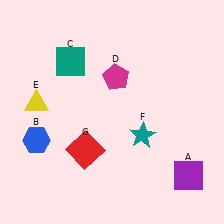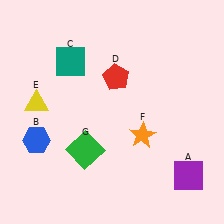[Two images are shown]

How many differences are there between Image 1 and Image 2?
There are 3 differences between the two images.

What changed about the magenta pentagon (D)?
In Image 1, D is magenta. In Image 2, it changed to red.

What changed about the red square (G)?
In Image 1, G is red. In Image 2, it changed to green.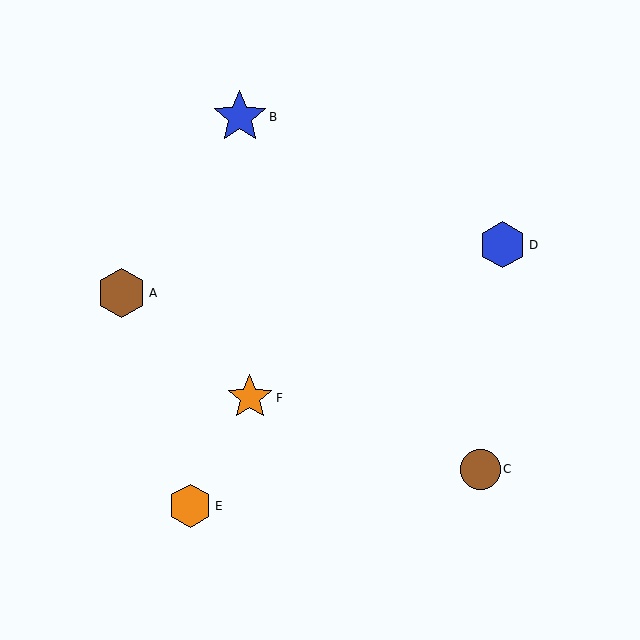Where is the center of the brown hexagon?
The center of the brown hexagon is at (122, 293).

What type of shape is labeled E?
Shape E is an orange hexagon.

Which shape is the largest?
The blue star (labeled B) is the largest.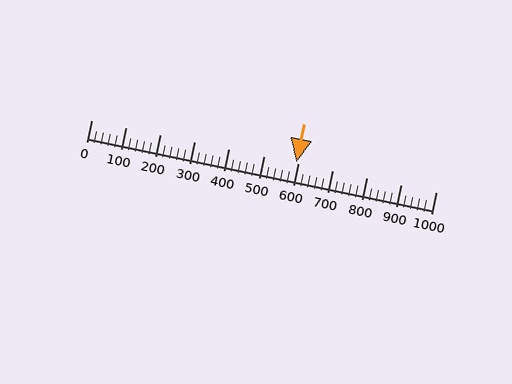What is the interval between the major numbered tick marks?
The major tick marks are spaced 100 units apart.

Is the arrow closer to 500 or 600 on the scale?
The arrow is closer to 600.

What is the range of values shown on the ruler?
The ruler shows values from 0 to 1000.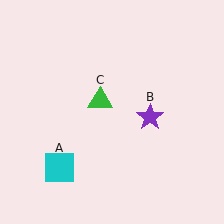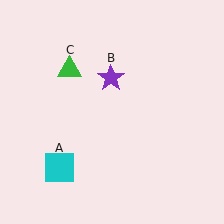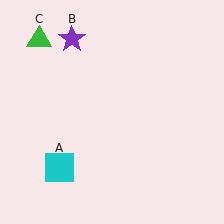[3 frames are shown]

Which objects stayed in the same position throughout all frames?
Cyan square (object A) remained stationary.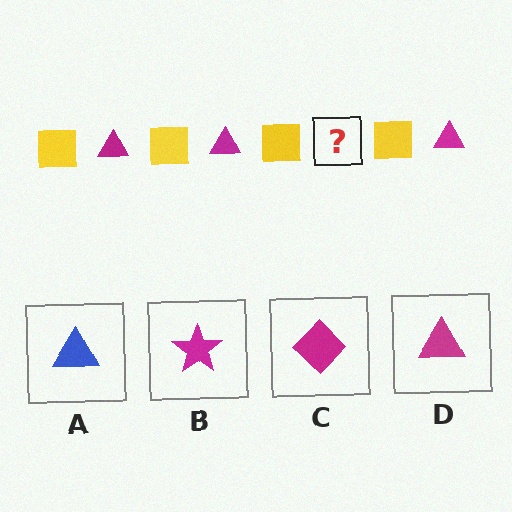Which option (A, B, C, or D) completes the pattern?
D.